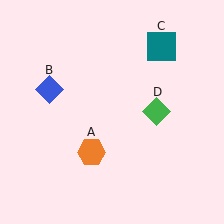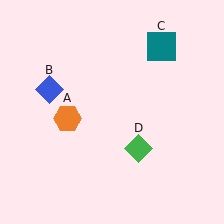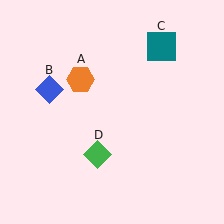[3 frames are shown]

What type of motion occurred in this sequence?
The orange hexagon (object A), green diamond (object D) rotated clockwise around the center of the scene.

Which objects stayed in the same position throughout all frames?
Blue diamond (object B) and teal square (object C) remained stationary.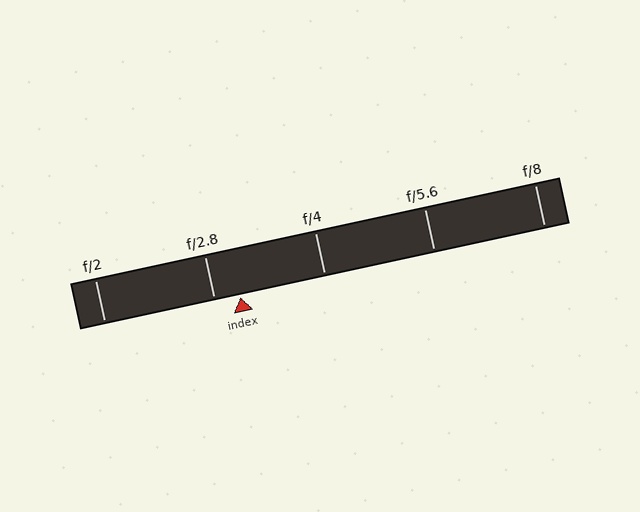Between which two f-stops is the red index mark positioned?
The index mark is between f/2.8 and f/4.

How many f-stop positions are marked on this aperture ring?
There are 5 f-stop positions marked.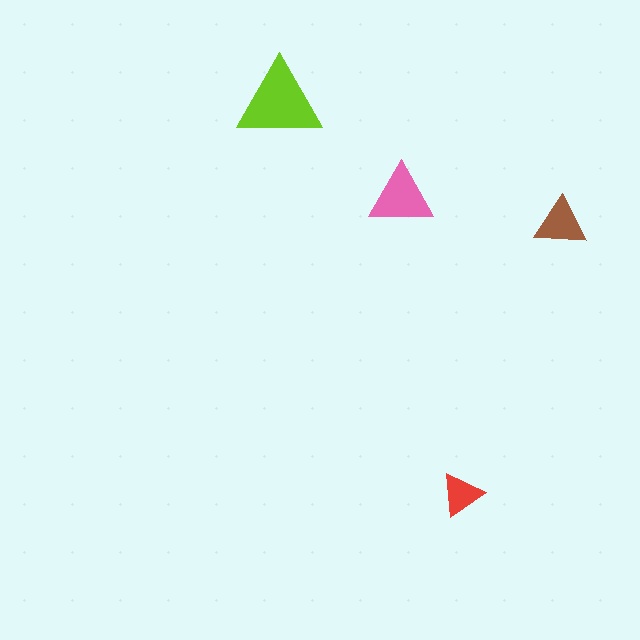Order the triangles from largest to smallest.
the lime one, the pink one, the brown one, the red one.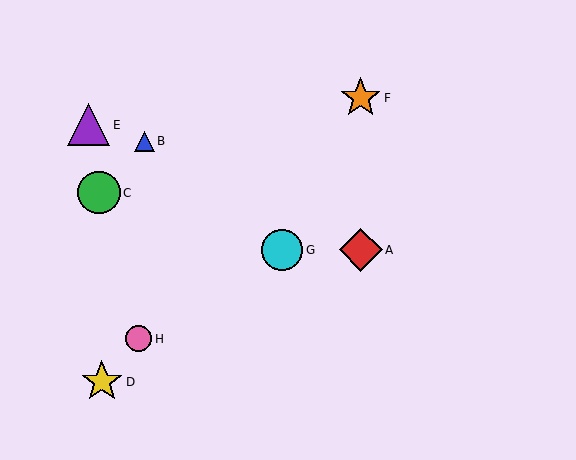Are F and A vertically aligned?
Yes, both are at x≈361.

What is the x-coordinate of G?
Object G is at x≈282.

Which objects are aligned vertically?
Objects A, F are aligned vertically.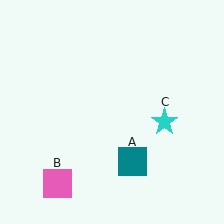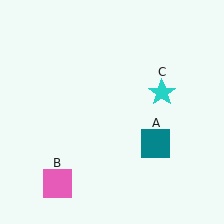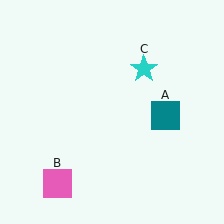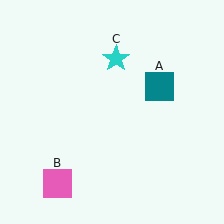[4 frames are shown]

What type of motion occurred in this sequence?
The teal square (object A), cyan star (object C) rotated counterclockwise around the center of the scene.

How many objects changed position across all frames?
2 objects changed position: teal square (object A), cyan star (object C).